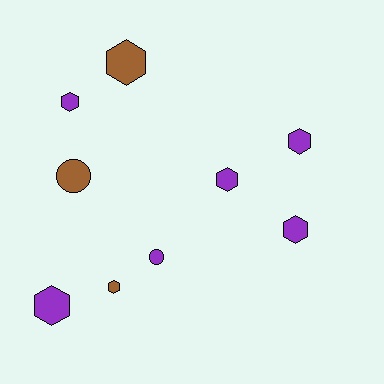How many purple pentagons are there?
There are no purple pentagons.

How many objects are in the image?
There are 9 objects.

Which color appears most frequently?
Purple, with 6 objects.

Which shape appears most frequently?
Hexagon, with 7 objects.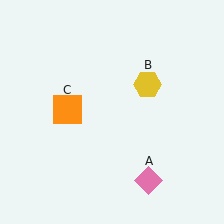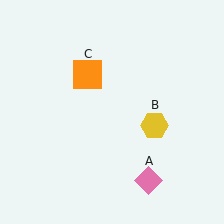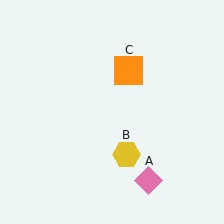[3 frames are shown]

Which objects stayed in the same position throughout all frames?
Pink diamond (object A) remained stationary.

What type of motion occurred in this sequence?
The yellow hexagon (object B), orange square (object C) rotated clockwise around the center of the scene.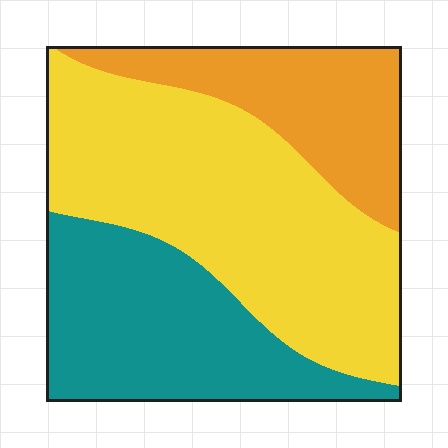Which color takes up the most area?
Yellow, at roughly 50%.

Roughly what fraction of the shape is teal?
Teal covers roughly 30% of the shape.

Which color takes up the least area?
Orange, at roughly 20%.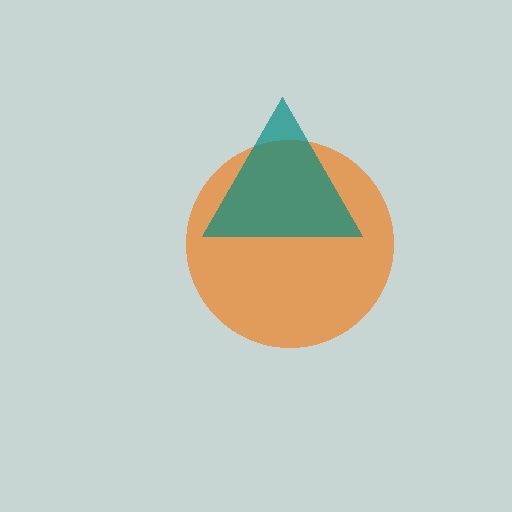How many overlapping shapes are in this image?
There are 2 overlapping shapes in the image.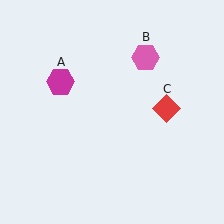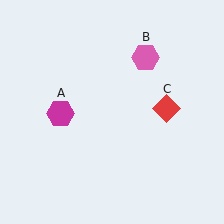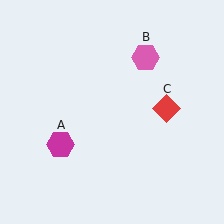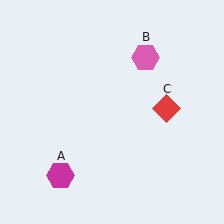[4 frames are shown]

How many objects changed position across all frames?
1 object changed position: magenta hexagon (object A).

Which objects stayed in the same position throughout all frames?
Pink hexagon (object B) and red diamond (object C) remained stationary.